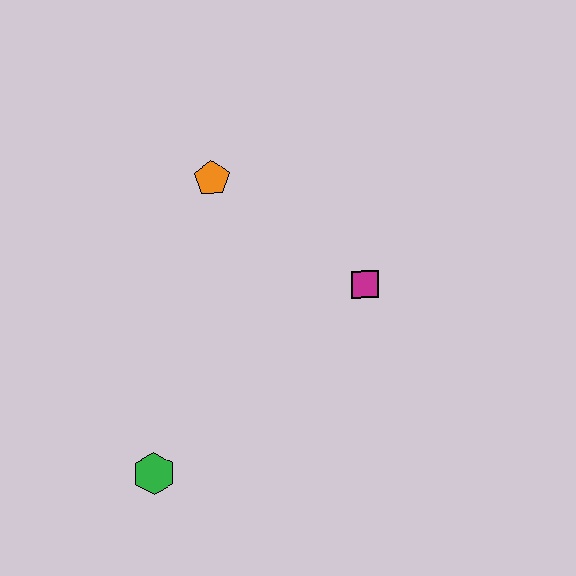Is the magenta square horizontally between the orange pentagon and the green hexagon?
No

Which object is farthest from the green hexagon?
The orange pentagon is farthest from the green hexagon.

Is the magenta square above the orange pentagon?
No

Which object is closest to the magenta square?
The orange pentagon is closest to the magenta square.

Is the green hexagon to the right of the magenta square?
No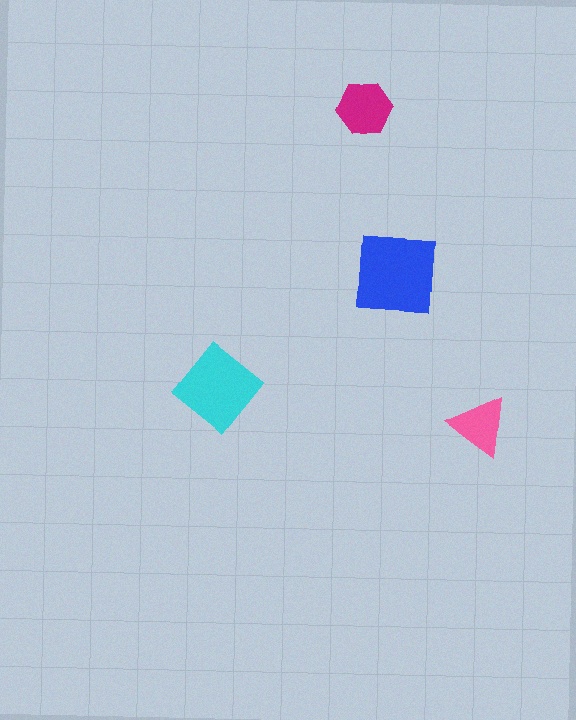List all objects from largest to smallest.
The blue square, the cyan diamond, the magenta hexagon, the pink triangle.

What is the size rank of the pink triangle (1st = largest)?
4th.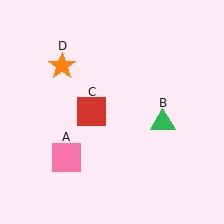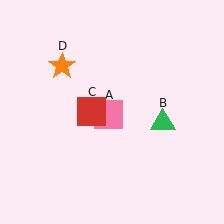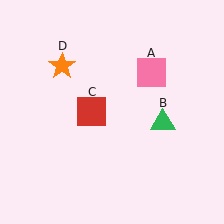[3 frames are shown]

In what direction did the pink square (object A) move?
The pink square (object A) moved up and to the right.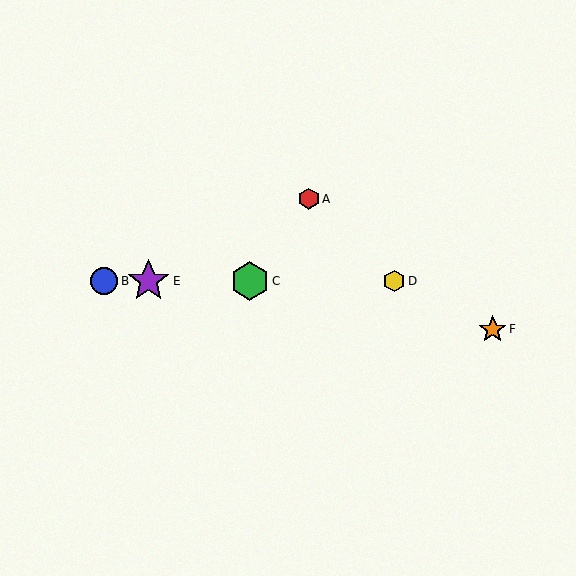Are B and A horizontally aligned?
No, B is at y≈281 and A is at y≈199.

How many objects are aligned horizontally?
4 objects (B, C, D, E) are aligned horizontally.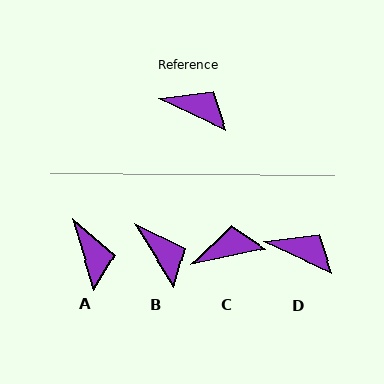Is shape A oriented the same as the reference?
No, it is off by about 48 degrees.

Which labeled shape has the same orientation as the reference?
D.